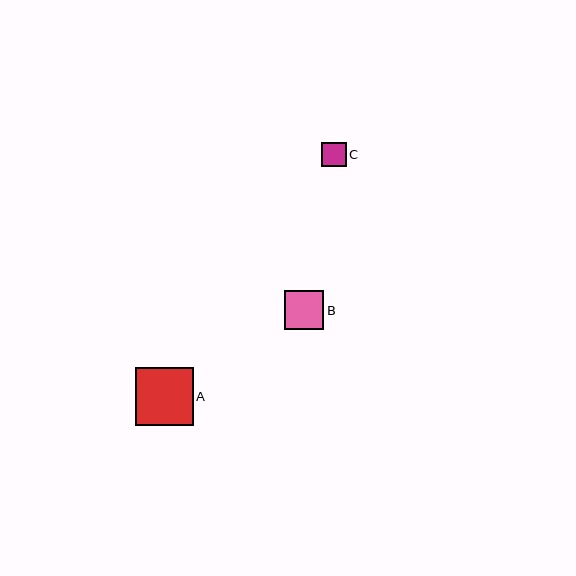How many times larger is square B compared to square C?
Square B is approximately 1.6 times the size of square C.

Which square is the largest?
Square A is the largest with a size of approximately 58 pixels.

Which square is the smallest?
Square C is the smallest with a size of approximately 25 pixels.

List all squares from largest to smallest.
From largest to smallest: A, B, C.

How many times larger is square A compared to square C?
Square A is approximately 2.4 times the size of square C.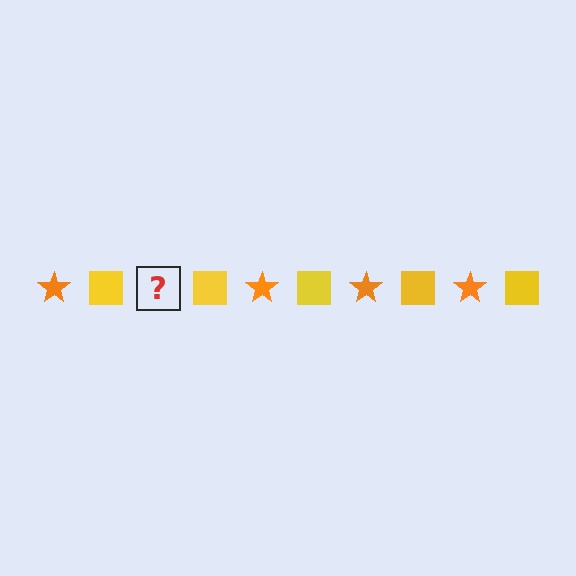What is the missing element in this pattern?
The missing element is an orange star.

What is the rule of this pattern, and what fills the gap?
The rule is that the pattern alternates between orange star and yellow square. The gap should be filled with an orange star.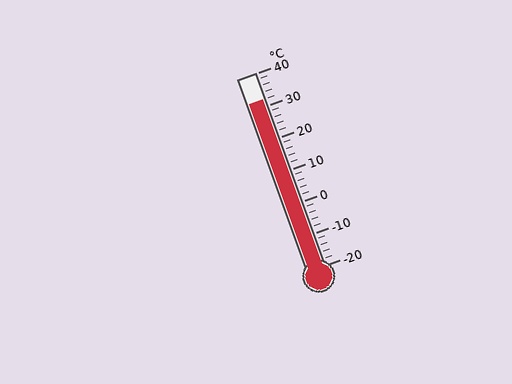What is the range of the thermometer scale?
The thermometer scale ranges from -20°C to 40°C.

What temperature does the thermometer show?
The thermometer shows approximately 32°C.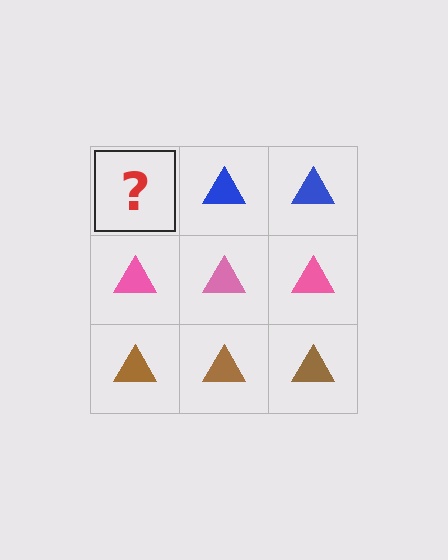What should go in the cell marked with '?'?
The missing cell should contain a blue triangle.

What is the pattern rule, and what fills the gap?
The rule is that each row has a consistent color. The gap should be filled with a blue triangle.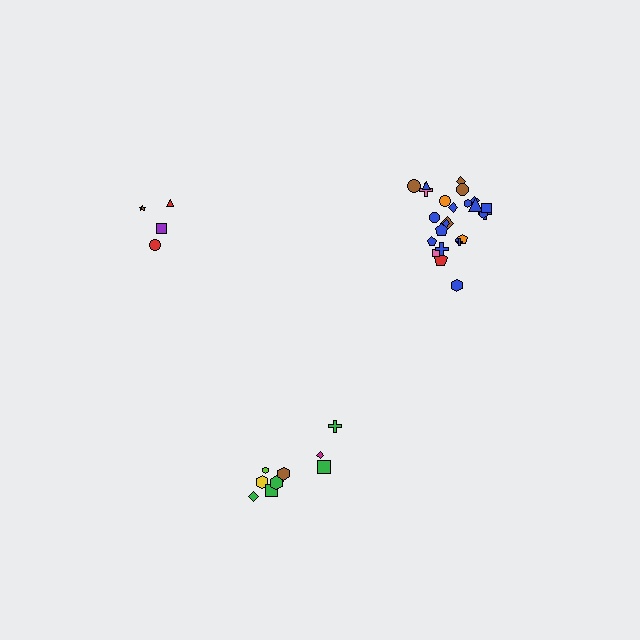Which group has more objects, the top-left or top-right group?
The top-right group.